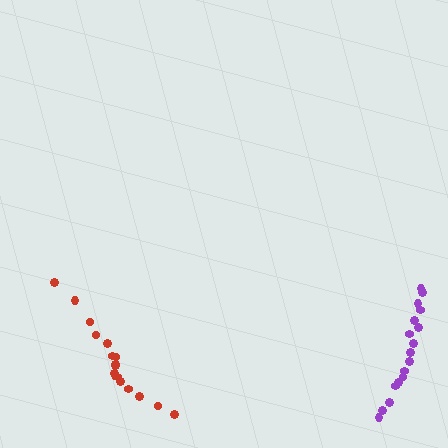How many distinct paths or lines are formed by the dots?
There are 2 distinct paths.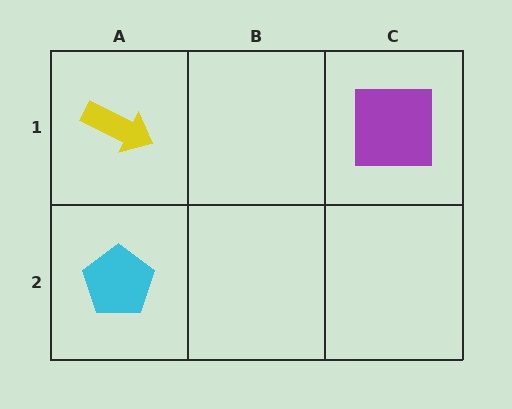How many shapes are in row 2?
1 shape.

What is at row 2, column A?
A cyan pentagon.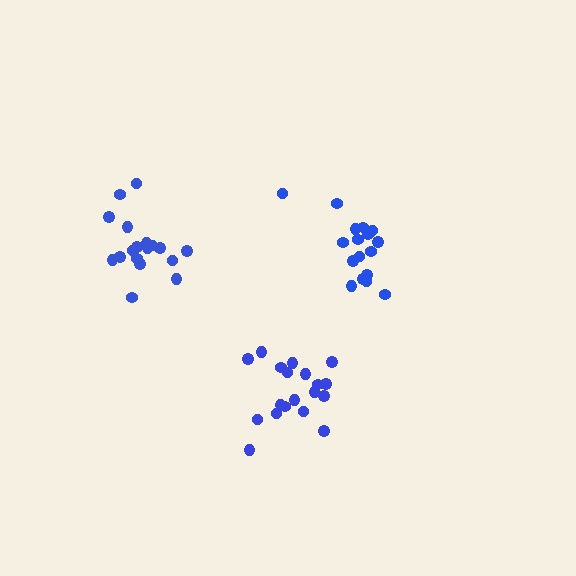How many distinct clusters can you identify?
There are 3 distinct clusters.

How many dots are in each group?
Group 1: 19 dots, Group 2: 17 dots, Group 3: 18 dots (54 total).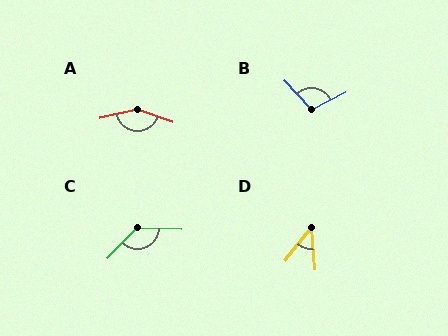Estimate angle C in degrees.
Approximately 132 degrees.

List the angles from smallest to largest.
D (43°), B (105°), C (132°), A (147°).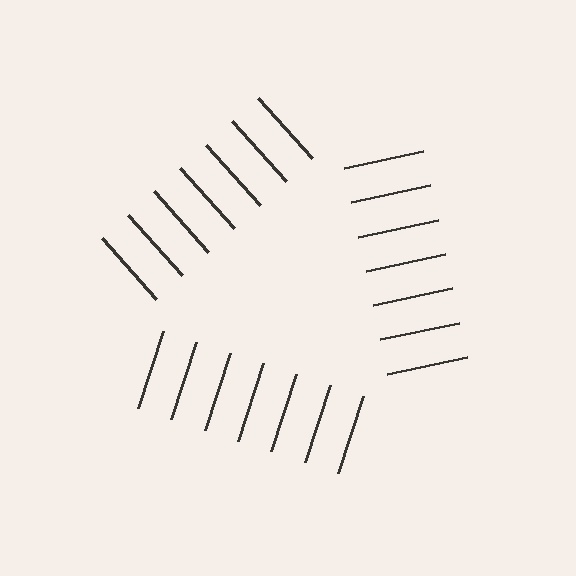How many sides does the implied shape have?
3 sides — the line-ends trace a triangle.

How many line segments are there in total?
21 — 7 along each of the 3 edges.